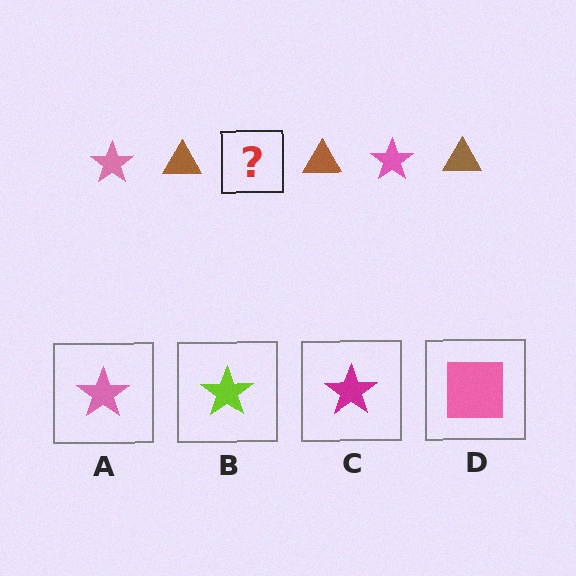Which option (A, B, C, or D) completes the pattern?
A.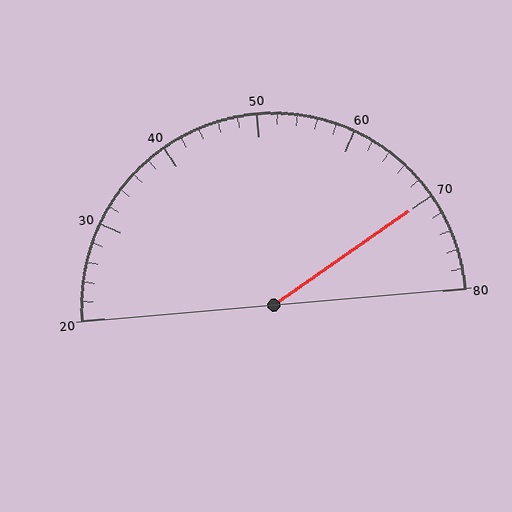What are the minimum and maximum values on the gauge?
The gauge ranges from 20 to 80.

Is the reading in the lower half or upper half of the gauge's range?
The reading is in the upper half of the range (20 to 80).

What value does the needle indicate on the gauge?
The needle indicates approximately 70.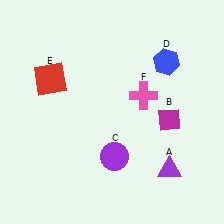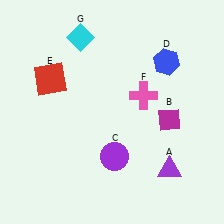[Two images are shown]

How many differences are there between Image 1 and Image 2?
There is 1 difference between the two images.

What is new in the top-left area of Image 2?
A cyan diamond (G) was added in the top-left area of Image 2.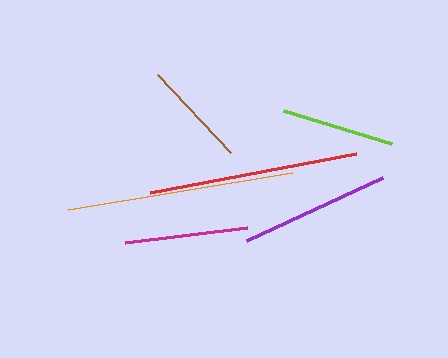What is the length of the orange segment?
The orange segment is approximately 227 pixels long.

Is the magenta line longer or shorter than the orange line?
The orange line is longer than the magenta line.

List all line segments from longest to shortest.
From longest to shortest: orange, red, purple, magenta, lime, brown.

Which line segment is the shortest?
The brown line is the shortest at approximately 107 pixels.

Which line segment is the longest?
The orange line is the longest at approximately 227 pixels.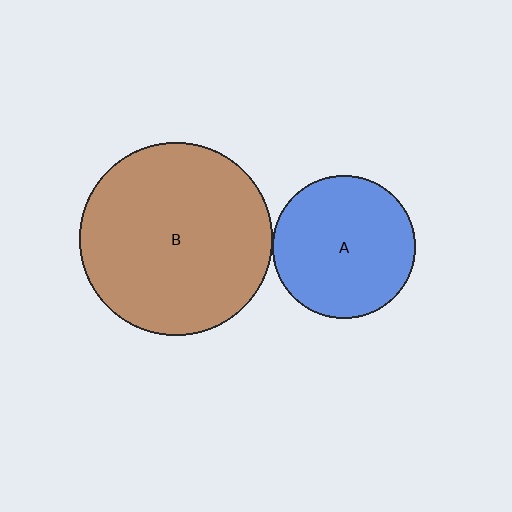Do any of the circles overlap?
No, none of the circles overlap.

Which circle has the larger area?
Circle B (brown).